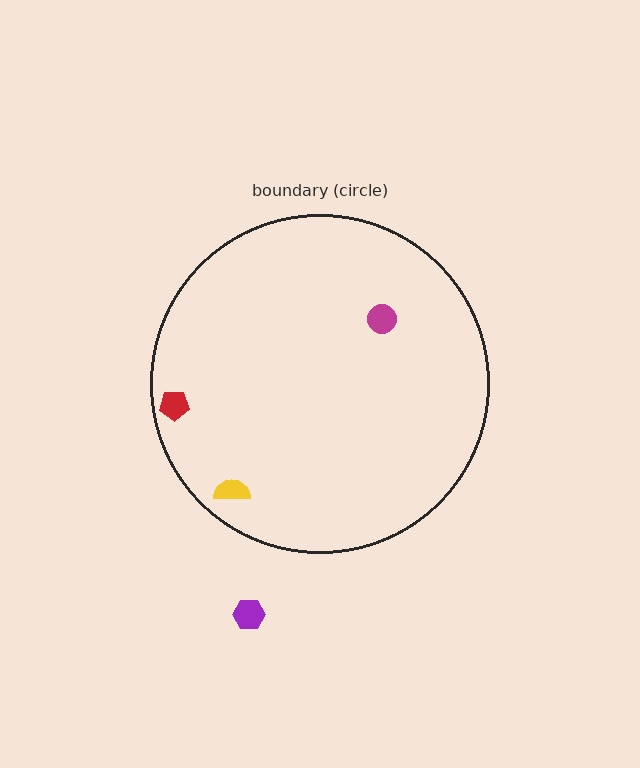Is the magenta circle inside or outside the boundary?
Inside.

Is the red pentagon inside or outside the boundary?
Inside.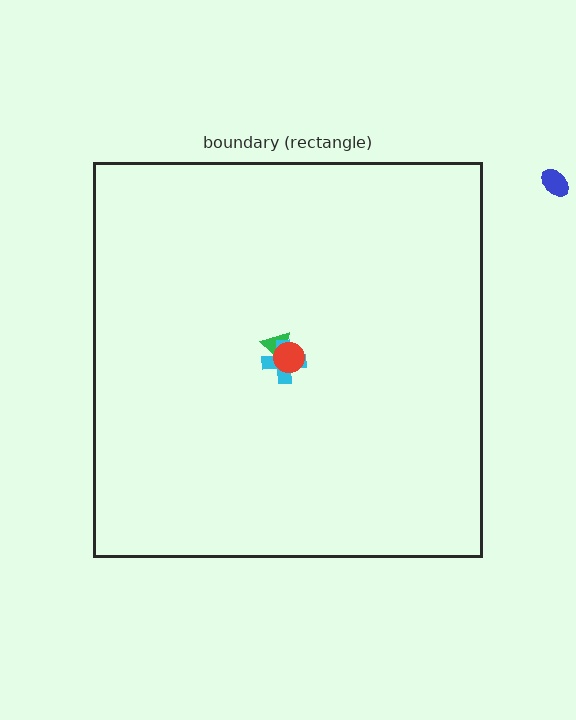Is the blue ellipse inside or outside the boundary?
Outside.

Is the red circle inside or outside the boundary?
Inside.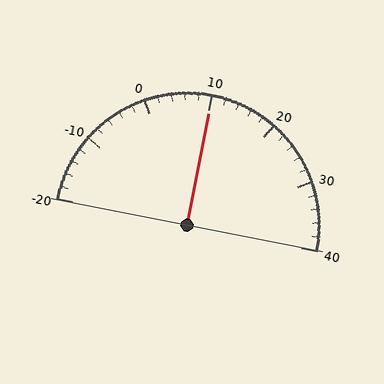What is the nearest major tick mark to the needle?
The nearest major tick mark is 10.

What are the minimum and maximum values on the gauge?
The gauge ranges from -20 to 40.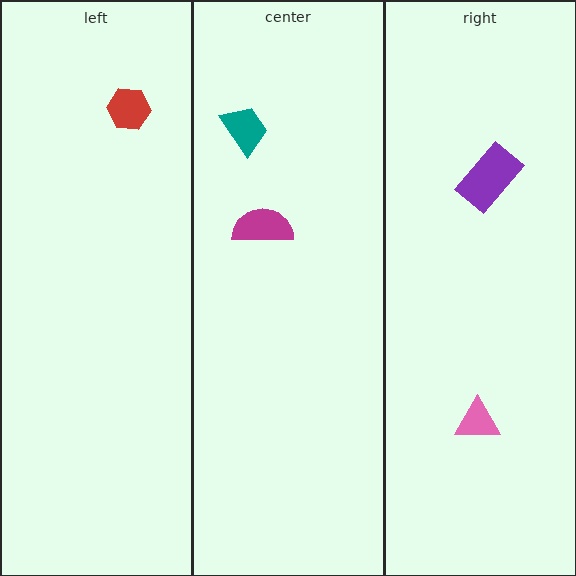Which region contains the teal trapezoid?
The center region.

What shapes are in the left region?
The red hexagon.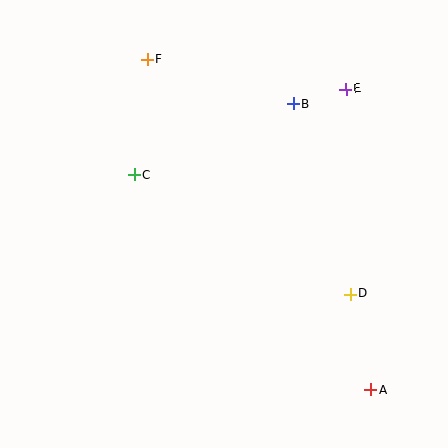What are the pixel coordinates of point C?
Point C is at (135, 175).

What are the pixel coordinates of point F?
Point F is at (147, 59).